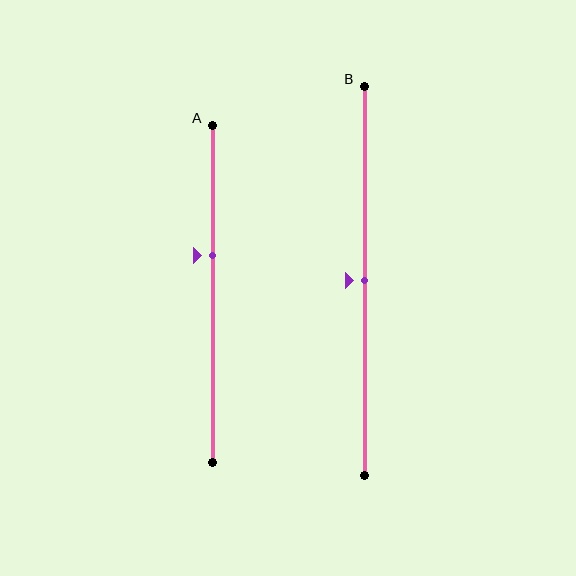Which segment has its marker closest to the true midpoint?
Segment B has its marker closest to the true midpoint.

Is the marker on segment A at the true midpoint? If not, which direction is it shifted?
No, the marker on segment A is shifted upward by about 11% of the segment length.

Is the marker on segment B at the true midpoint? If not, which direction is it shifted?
Yes, the marker on segment B is at the true midpoint.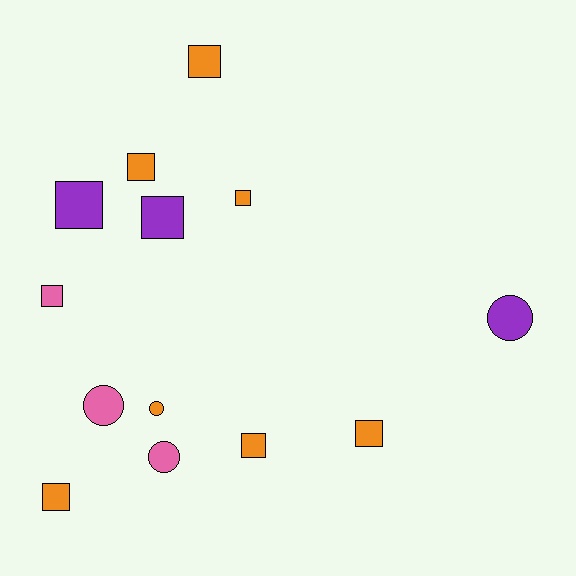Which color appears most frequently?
Orange, with 7 objects.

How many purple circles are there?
There is 1 purple circle.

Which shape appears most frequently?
Square, with 9 objects.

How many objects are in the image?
There are 13 objects.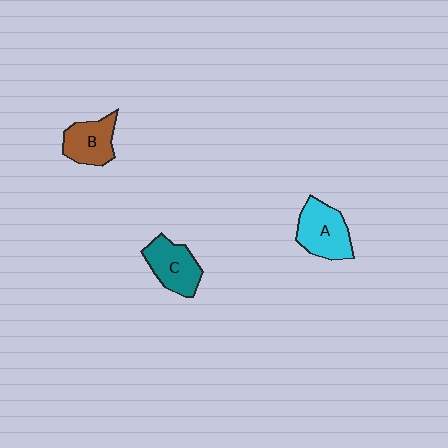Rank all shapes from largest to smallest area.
From largest to smallest: A (cyan), C (teal), B (brown).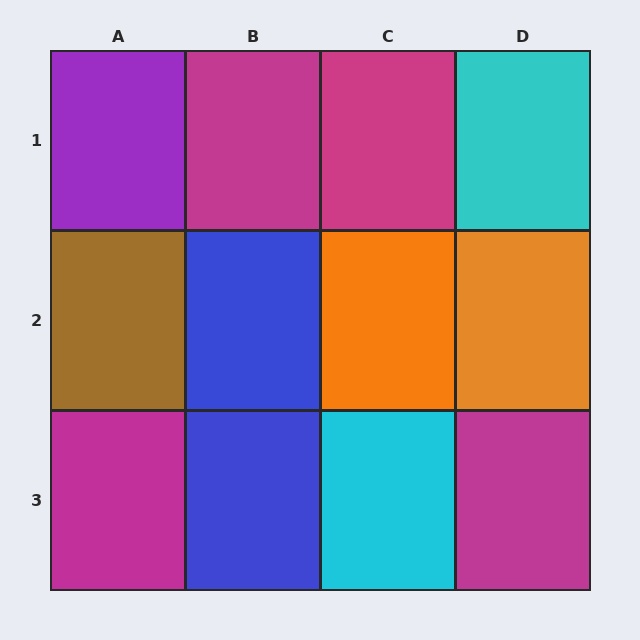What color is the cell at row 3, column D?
Magenta.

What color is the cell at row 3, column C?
Cyan.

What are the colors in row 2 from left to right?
Brown, blue, orange, orange.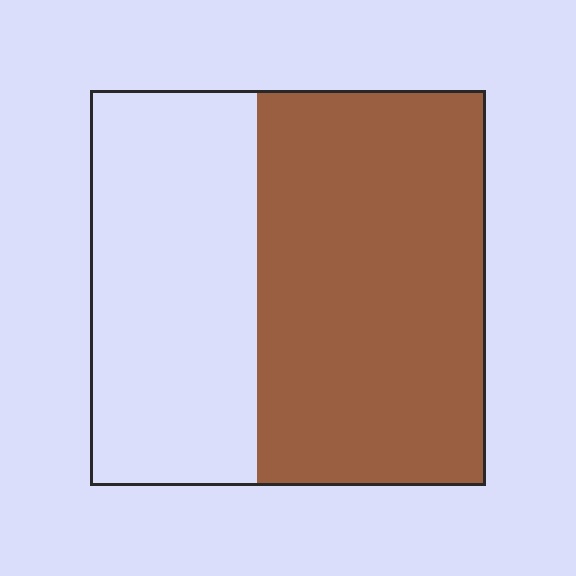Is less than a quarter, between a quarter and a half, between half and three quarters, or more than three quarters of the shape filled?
Between half and three quarters.